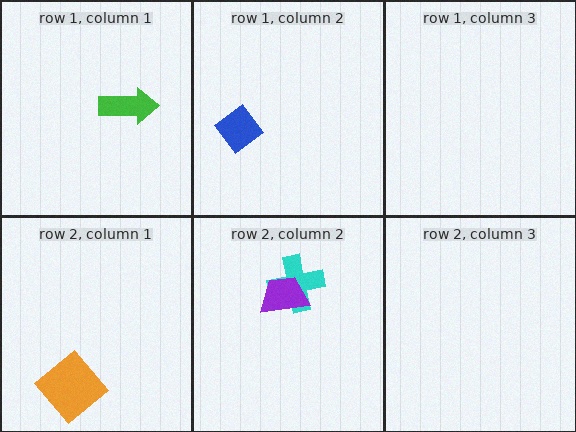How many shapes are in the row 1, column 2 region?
1.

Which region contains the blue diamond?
The row 1, column 2 region.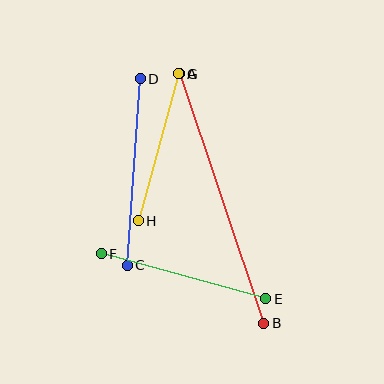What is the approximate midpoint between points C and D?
The midpoint is at approximately (134, 172) pixels.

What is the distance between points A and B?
The distance is approximately 263 pixels.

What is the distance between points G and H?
The distance is approximately 153 pixels.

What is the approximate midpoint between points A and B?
The midpoint is at approximately (221, 198) pixels.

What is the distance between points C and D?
The distance is approximately 187 pixels.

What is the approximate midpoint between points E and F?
The midpoint is at approximately (184, 276) pixels.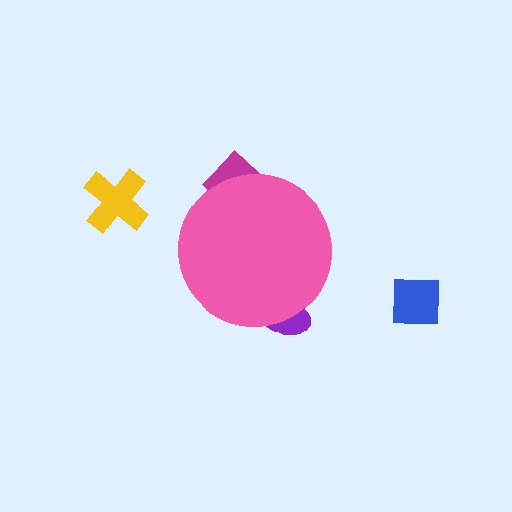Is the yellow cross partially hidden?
No, the yellow cross is fully visible.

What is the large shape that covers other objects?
A pink circle.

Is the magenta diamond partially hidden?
Yes, the magenta diamond is partially hidden behind the pink circle.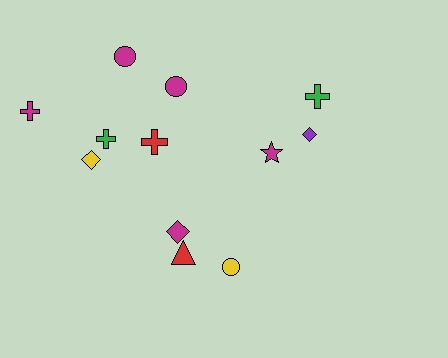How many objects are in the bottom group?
There are 3 objects.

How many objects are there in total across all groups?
There are 12 objects.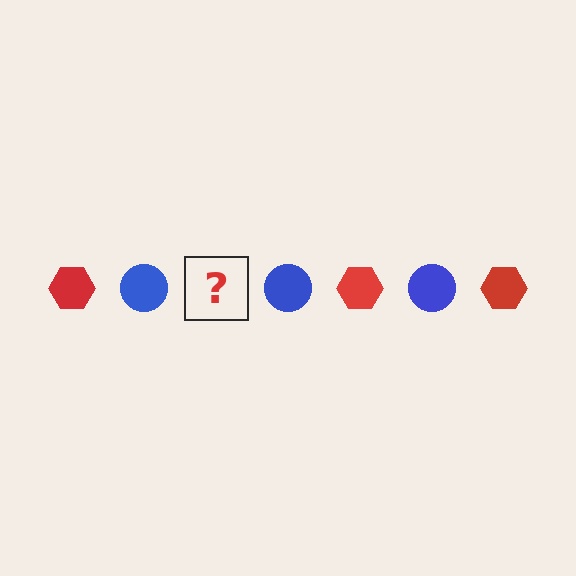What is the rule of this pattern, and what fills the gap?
The rule is that the pattern alternates between red hexagon and blue circle. The gap should be filled with a red hexagon.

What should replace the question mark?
The question mark should be replaced with a red hexagon.